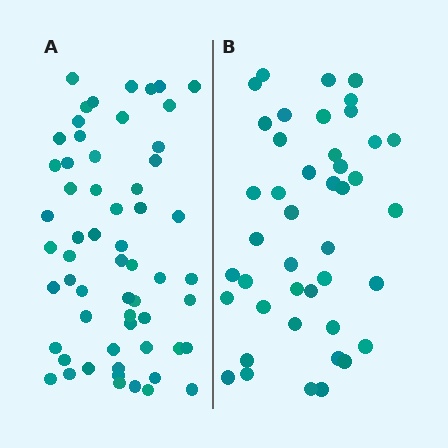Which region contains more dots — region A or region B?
Region A (the left region) has more dots.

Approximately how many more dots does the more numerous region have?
Region A has approximately 15 more dots than region B.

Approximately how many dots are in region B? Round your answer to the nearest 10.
About 40 dots. (The exact count is 43, which rounds to 40.)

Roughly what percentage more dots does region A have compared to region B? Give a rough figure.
About 35% more.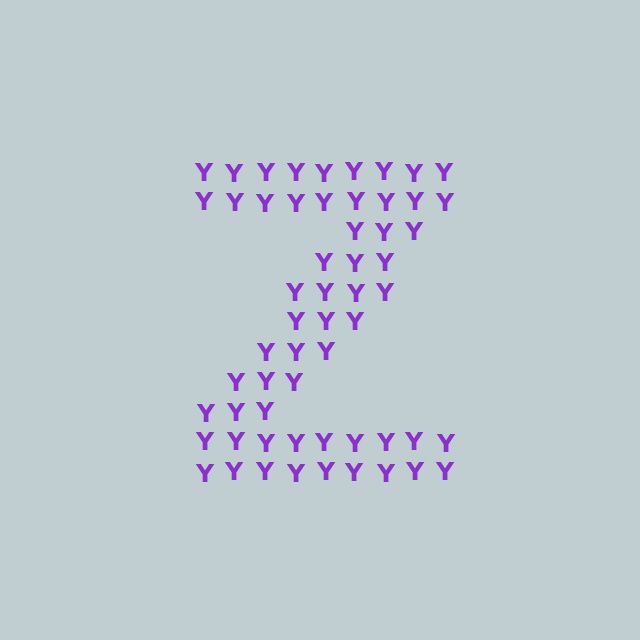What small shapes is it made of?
It is made of small letter Y's.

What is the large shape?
The large shape is the letter Z.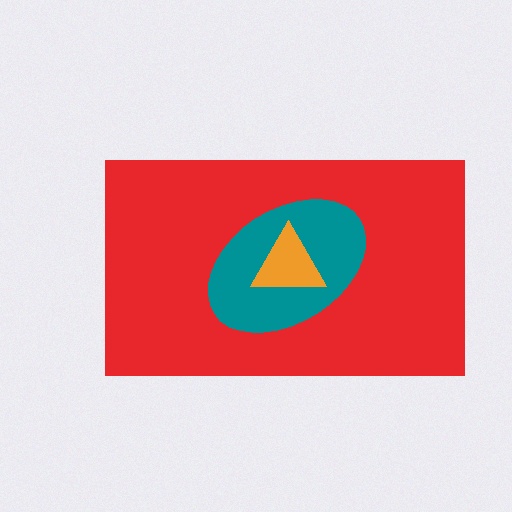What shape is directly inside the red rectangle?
The teal ellipse.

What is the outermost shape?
The red rectangle.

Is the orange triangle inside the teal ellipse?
Yes.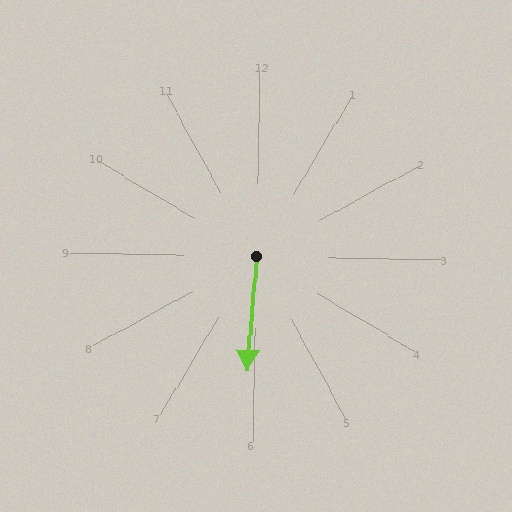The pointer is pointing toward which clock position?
Roughly 6 o'clock.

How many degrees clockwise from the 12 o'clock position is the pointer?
Approximately 184 degrees.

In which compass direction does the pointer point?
South.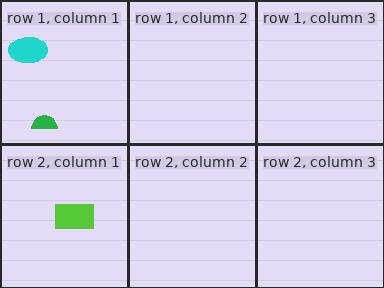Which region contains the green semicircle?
The row 1, column 1 region.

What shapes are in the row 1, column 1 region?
The green semicircle, the cyan ellipse.